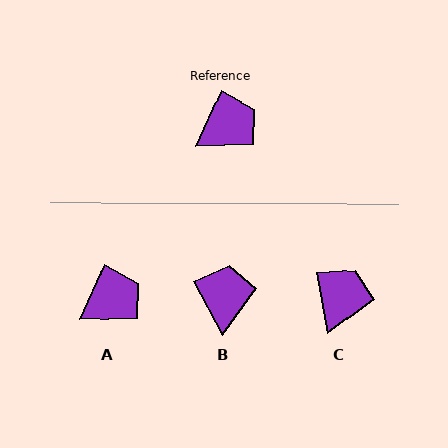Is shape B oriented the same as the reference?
No, it is off by about 52 degrees.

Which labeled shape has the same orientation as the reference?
A.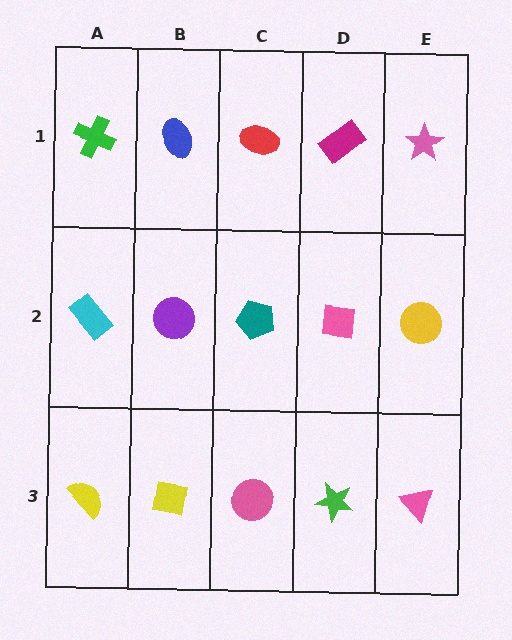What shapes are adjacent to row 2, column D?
A magenta rectangle (row 1, column D), a green star (row 3, column D), a teal pentagon (row 2, column C), a yellow circle (row 2, column E).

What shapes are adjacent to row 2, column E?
A pink star (row 1, column E), a pink triangle (row 3, column E), a pink square (row 2, column D).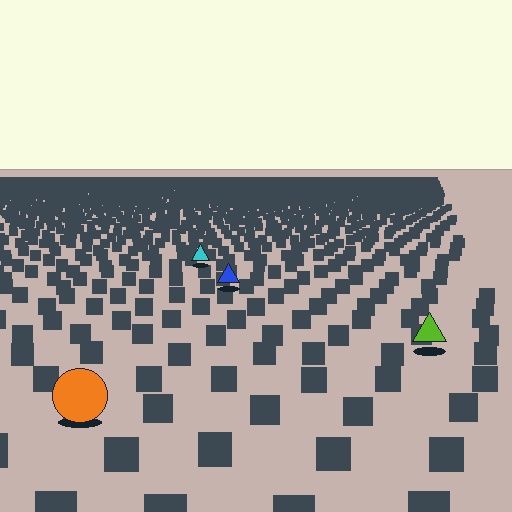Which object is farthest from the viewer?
The cyan triangle is farthest from the viewer. It appears smaller and the ground texture around it is denser.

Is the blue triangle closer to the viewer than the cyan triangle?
Yes. The blue triangle is closer — you can tell from the texture gradient: the ground texture is coarser near it.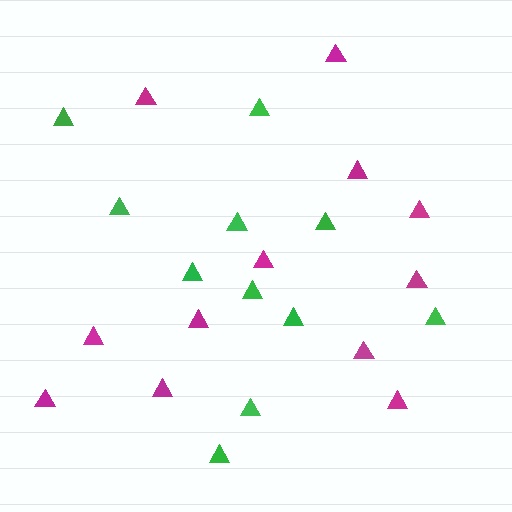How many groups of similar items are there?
There are 2 groups: one group of green triangles (11) and one group of magenta triangles (12).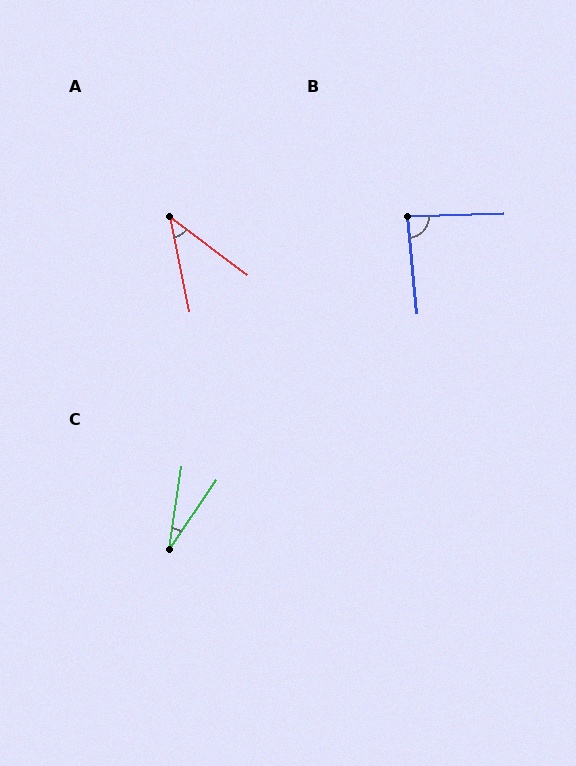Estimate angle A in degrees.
Approximately 42 degrees.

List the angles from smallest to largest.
C (25°), A (42°), B (87°).